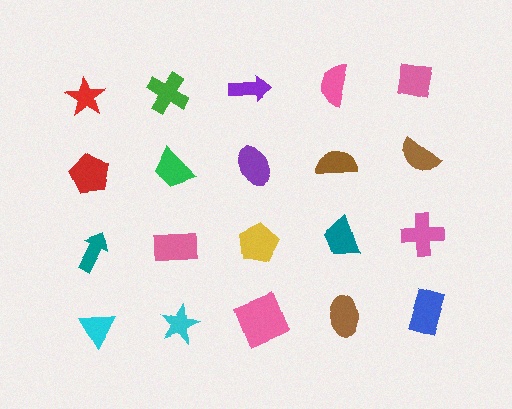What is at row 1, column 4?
A pink semicircle.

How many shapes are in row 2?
5 shapes.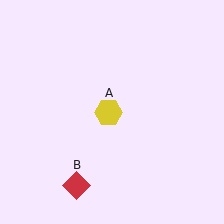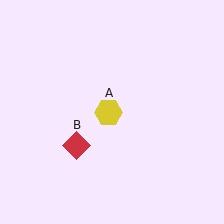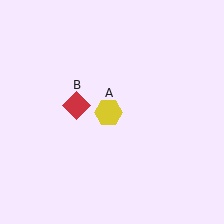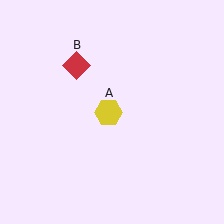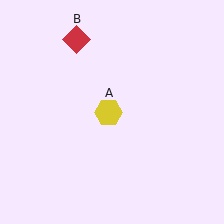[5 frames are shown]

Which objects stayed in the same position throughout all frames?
Yellow hexagon (object A) remained stationary.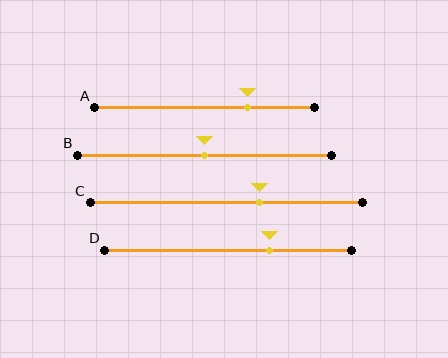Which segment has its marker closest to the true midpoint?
Segment B has its marker closest to the true midpoint.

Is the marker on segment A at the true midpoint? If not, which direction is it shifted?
No, the marker on segment A is shifted to the right by about 20% of the segment length.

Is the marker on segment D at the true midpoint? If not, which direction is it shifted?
No, the marker on segment D is shifted to the right by about 17% of the segment length.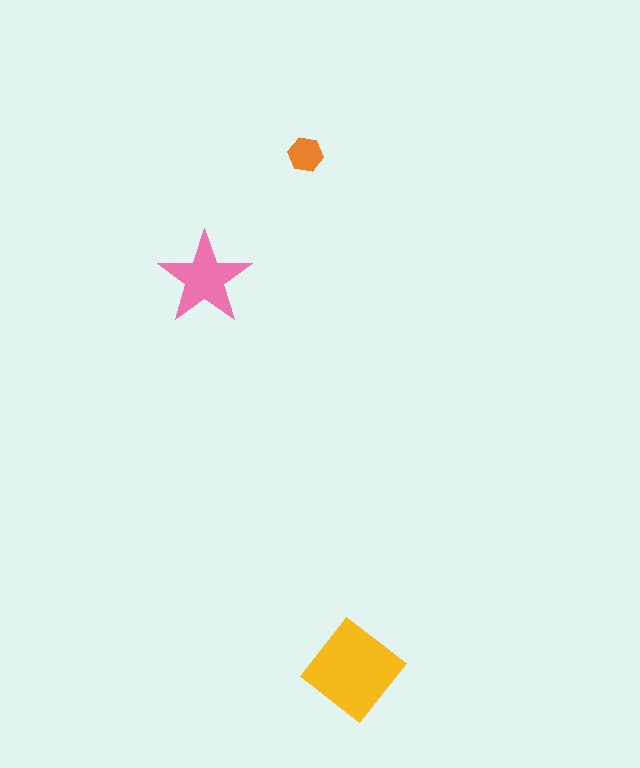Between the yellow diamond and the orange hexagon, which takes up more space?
The yellow diamond.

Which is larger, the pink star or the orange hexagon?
The pink star.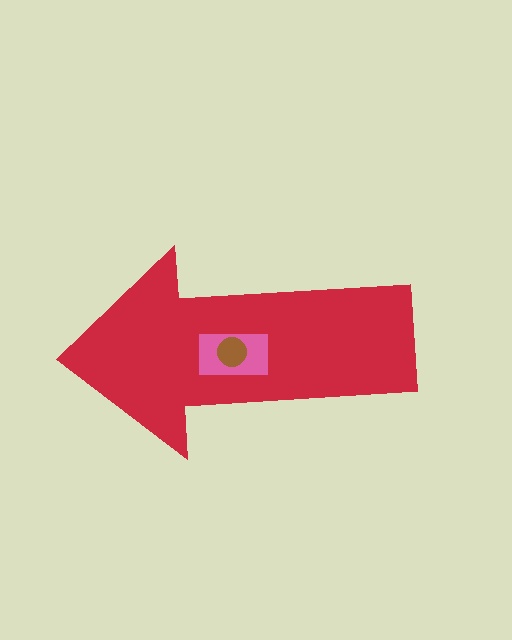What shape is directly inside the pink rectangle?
The brown circle.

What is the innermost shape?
The brown circle.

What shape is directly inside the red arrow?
The pink rectangle.